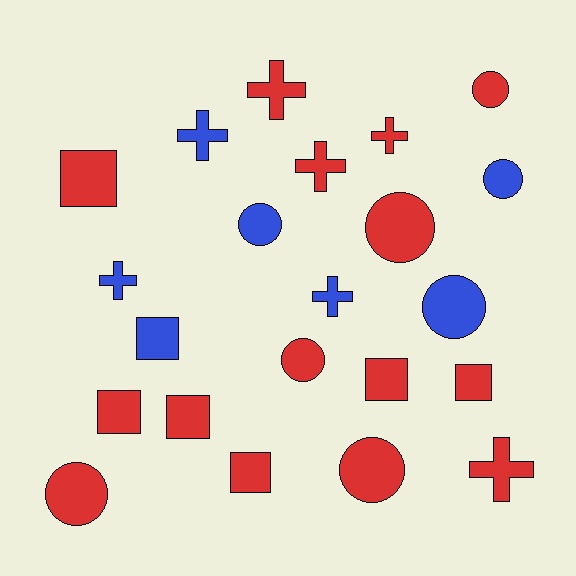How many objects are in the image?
There are 22 objects.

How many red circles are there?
There are 5 red circles.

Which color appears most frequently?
Red, with 15 objects.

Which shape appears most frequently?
Circle, with 8 objects.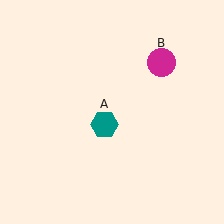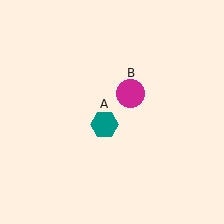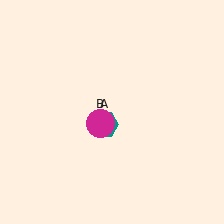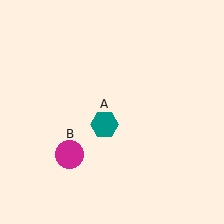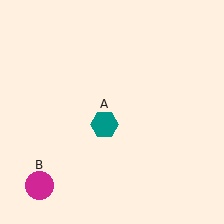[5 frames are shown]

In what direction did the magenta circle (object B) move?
The magenta circle (object B) moved down and to the left.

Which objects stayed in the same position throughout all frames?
Teal hexagon (object A) remained stationary.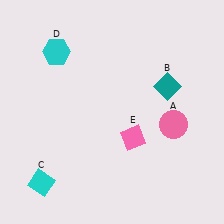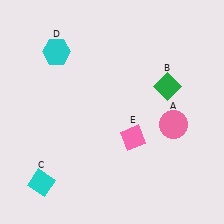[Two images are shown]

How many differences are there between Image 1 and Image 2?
There is 1 difference between the two images.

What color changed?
The diamond (B) changed from teal in Image 1 to green in Image 2.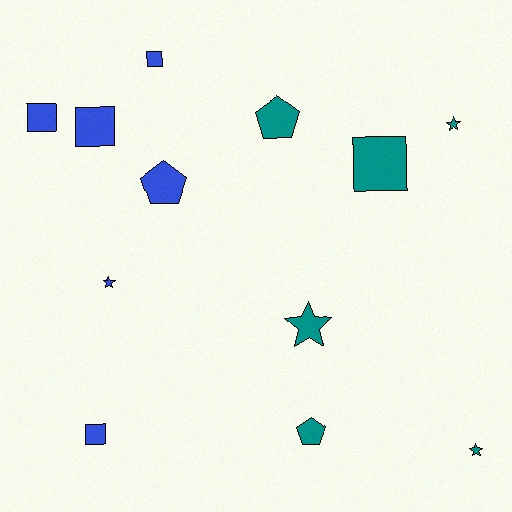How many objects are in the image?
There are 12 objects.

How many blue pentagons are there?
There is 1 blue pentagon.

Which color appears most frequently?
Blue, with 6 objects.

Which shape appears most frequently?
Square, with 5 objects.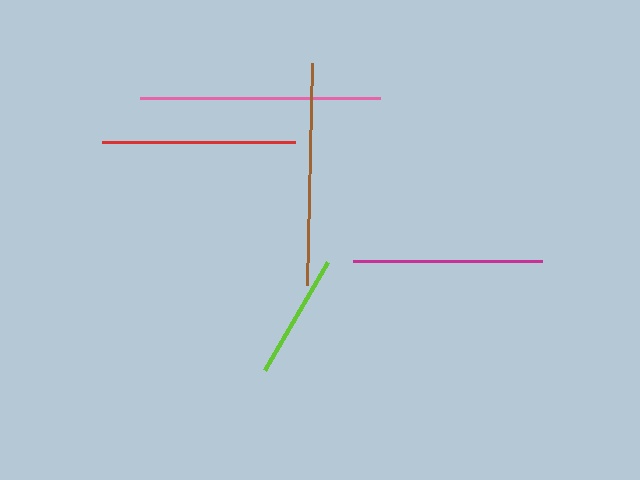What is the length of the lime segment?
The lime segment is approximately 125 pixels long.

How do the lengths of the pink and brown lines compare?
The pink and brown lines are approximately the same length.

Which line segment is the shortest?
The lime line is the shortest at approximately 125 pixels.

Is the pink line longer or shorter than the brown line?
The pink line is longer than the brown line.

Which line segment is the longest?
The pink line is the longest at approximately 240 pixels.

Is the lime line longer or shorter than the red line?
The red line is longer than the lime line.